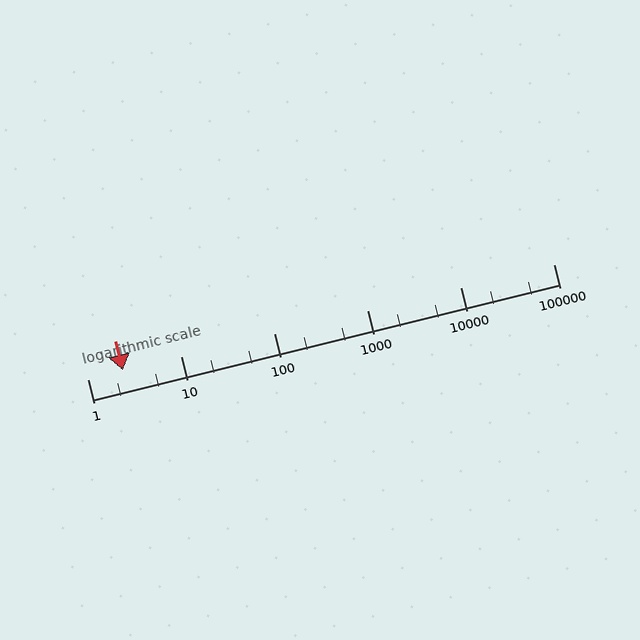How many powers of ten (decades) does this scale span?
The scale spans 5 decades, from 1 to 100000.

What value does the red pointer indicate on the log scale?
The pointer indicates approximately 2.4.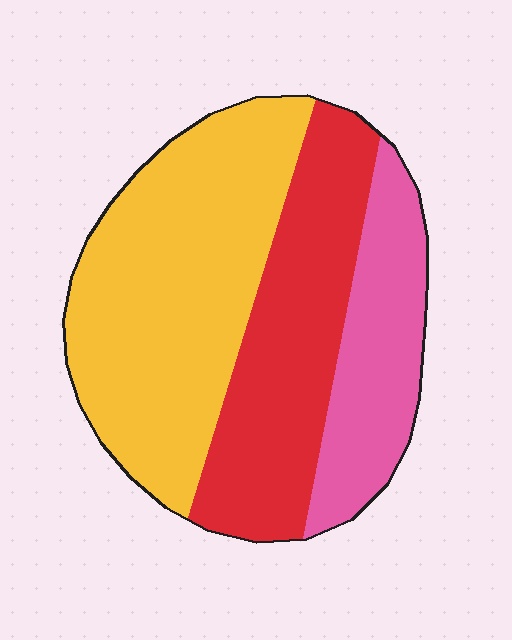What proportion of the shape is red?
Red covers roughly 30% of the shape.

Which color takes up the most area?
Yellow, at roughly 45%.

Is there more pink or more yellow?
Yellow.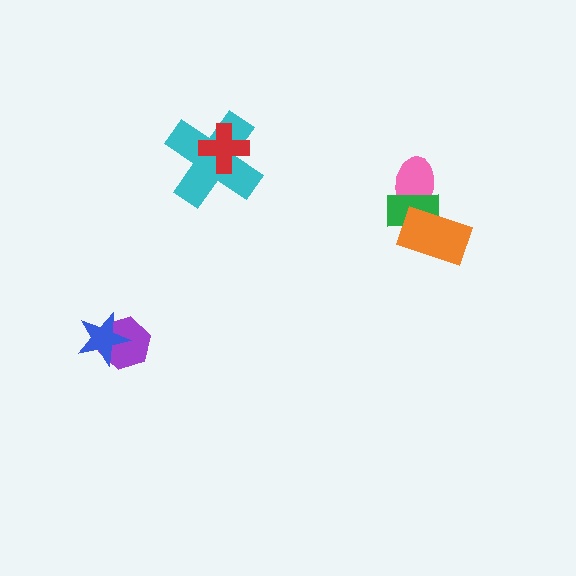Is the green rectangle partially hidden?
Yes, it is partially covered by another shape.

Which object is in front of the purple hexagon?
The blue star is in front of the purple hexagon.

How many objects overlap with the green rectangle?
2 objects overlap with the green rectangle.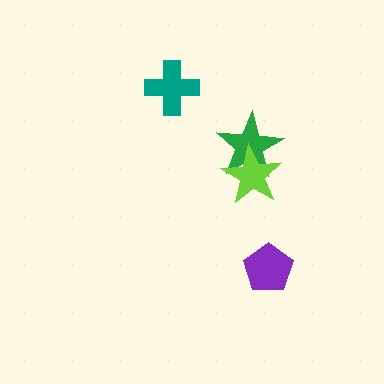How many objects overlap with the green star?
1 object overlaps with the green star.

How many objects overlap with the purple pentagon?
0 objects overlap with the purple pentagon.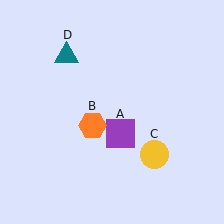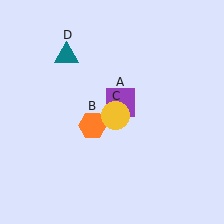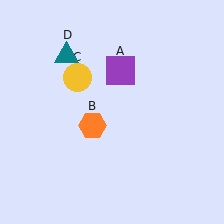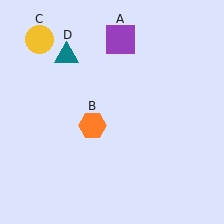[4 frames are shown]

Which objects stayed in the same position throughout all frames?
Orange hexagon (object B) and teal triangle (object D) remained stationary.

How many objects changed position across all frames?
2 objects changed position: purple square (object A), yellow circle (object C).